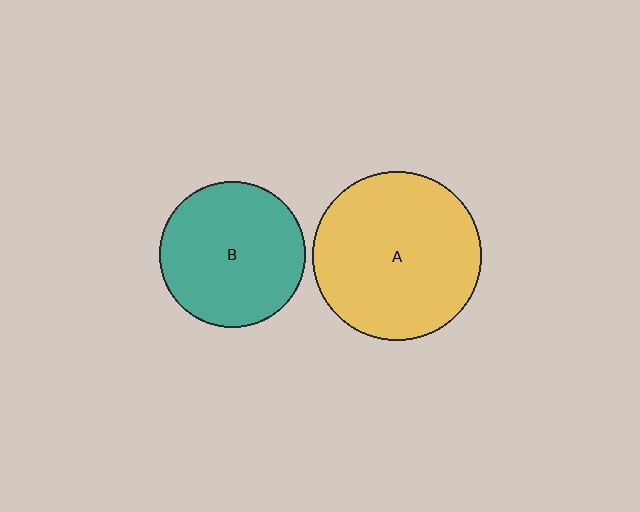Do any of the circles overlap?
No, none of the circles overlap.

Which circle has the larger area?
Circle A (yellow).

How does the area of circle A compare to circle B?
Approximately 1.3 times.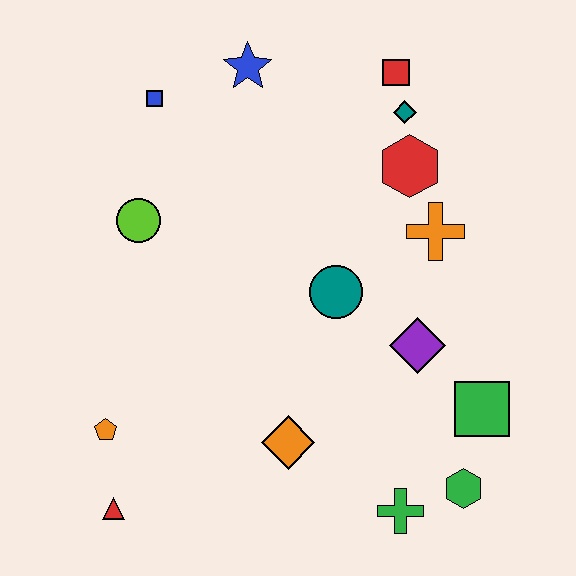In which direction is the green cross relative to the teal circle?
The green cross is below the teal circle.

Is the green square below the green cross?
No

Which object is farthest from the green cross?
The blue square is farthest from the green cross.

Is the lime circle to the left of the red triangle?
No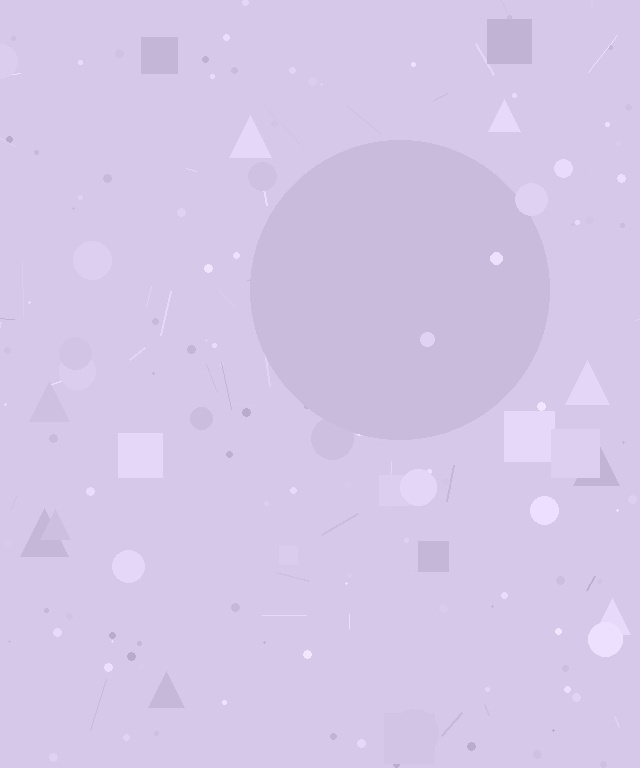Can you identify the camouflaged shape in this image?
The camouflaged shape is a circle.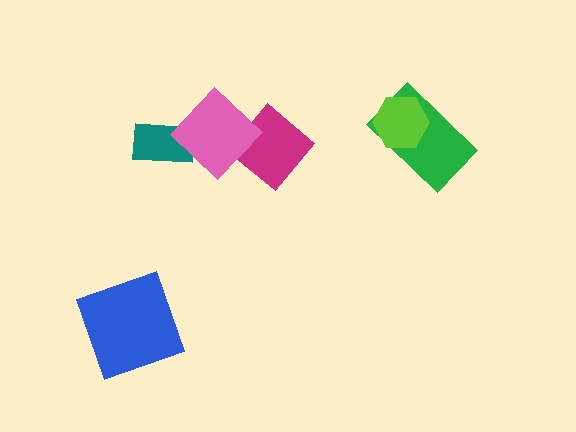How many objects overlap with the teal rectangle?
1 object overlaps with the teal rectangle.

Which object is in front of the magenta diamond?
The pink diamond is in front of the magenta diamond.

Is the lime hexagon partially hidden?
No, no other shape covers it.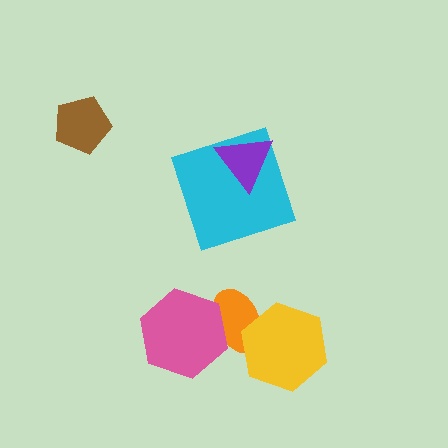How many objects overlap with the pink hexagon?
1 object overlaps with the pink hexagon.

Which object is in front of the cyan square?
The purple triangle is in front of the cyan square.